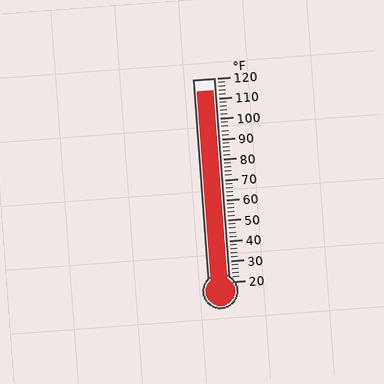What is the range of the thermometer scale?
The thermometer scale ranges from 20°F to 120°F.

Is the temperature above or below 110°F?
The temperature is above 110°F.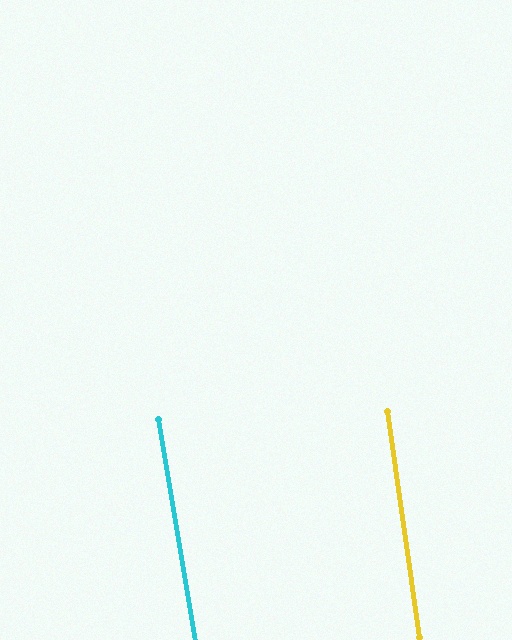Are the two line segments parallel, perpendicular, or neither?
Parallel — their directions differ by only 1.3°.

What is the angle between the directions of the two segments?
Approximately 1 degree.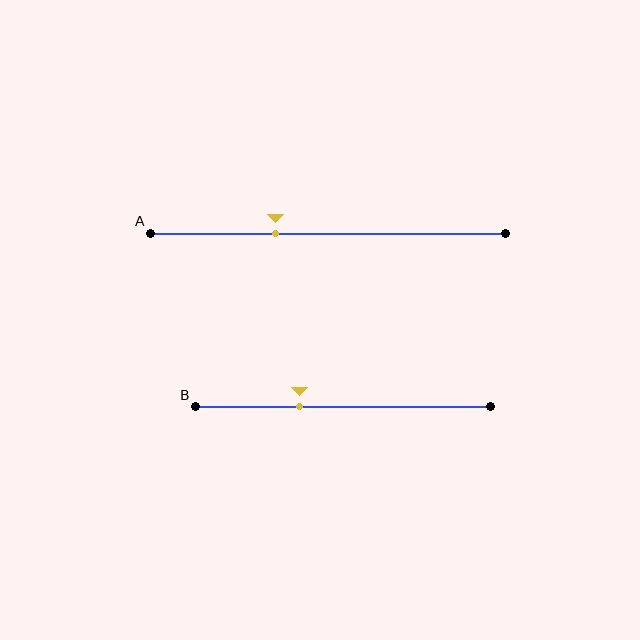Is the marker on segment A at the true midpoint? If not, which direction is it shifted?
No, the marker on segment A is shifted to the left by about 15% of the segment length.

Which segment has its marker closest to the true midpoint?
Segment B has its marker closest to the true midpoint.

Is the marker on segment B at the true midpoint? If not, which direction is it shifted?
No, the marker on segment B is shifted to the left by about 15% of the segment length.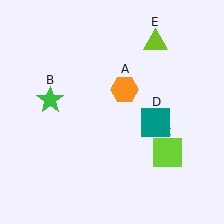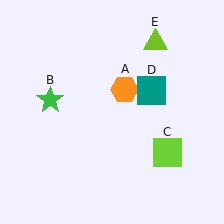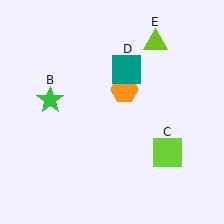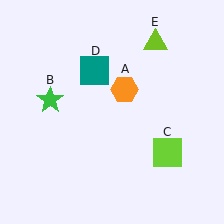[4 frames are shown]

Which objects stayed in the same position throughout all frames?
Orange hexagon (object A) and green star (object B) and lime square (object C) and lime triangle (object E) remained stationary.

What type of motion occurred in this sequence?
The teal square (object D) rotated counterclockwise around the center of the scene.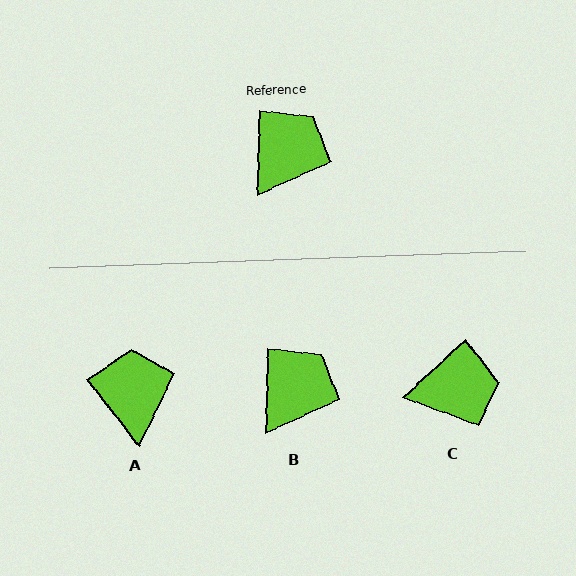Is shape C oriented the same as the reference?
No, it is off by about 45 degrees.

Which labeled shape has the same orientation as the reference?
B.